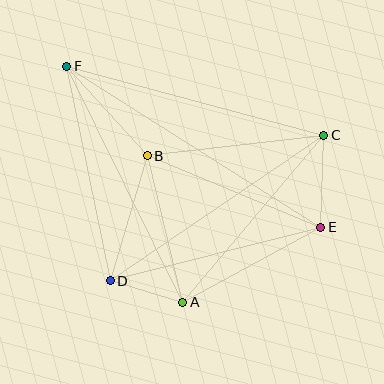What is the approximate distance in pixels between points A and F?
The distance between A and F is approximately 263 pixels.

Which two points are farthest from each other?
Points E and F are farthest from each other.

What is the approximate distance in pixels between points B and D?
The distance between B and D is approximately 130 pixels.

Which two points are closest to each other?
Points A and D are closest to each other.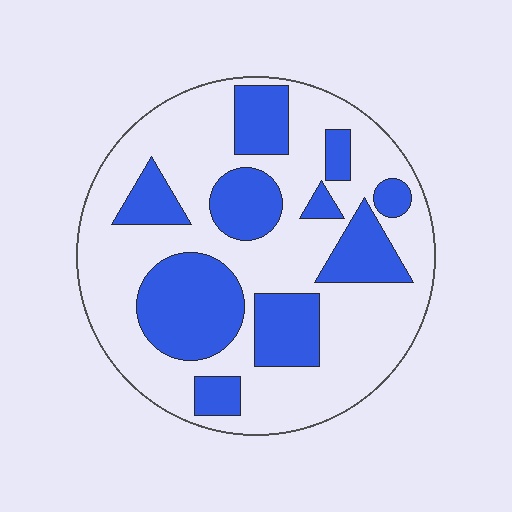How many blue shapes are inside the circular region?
10.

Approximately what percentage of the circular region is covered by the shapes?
Approximately 35%.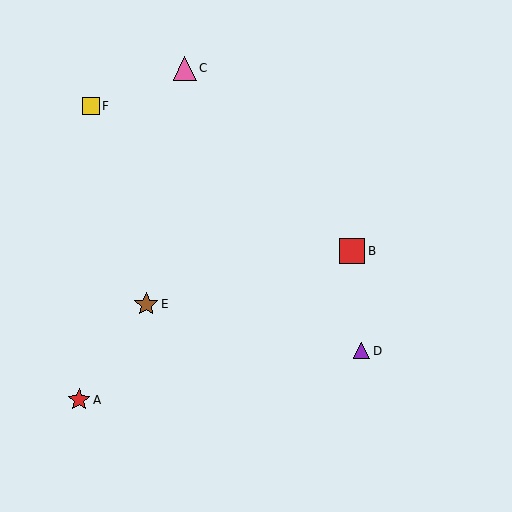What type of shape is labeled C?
Shape C is a pink triangle.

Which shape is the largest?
The red square (labeled B) is the largest.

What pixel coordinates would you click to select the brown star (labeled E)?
Click at (146, 304) to select the brown star E.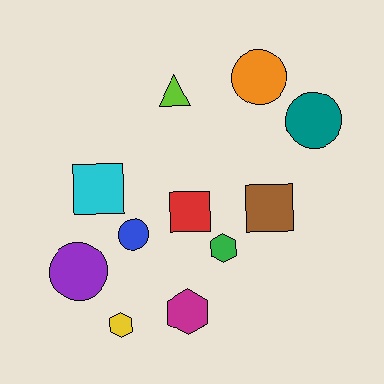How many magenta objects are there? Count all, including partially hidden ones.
There is 1 magenta object.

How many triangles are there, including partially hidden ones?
There is 1 triangle.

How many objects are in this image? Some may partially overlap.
There are 11 objects.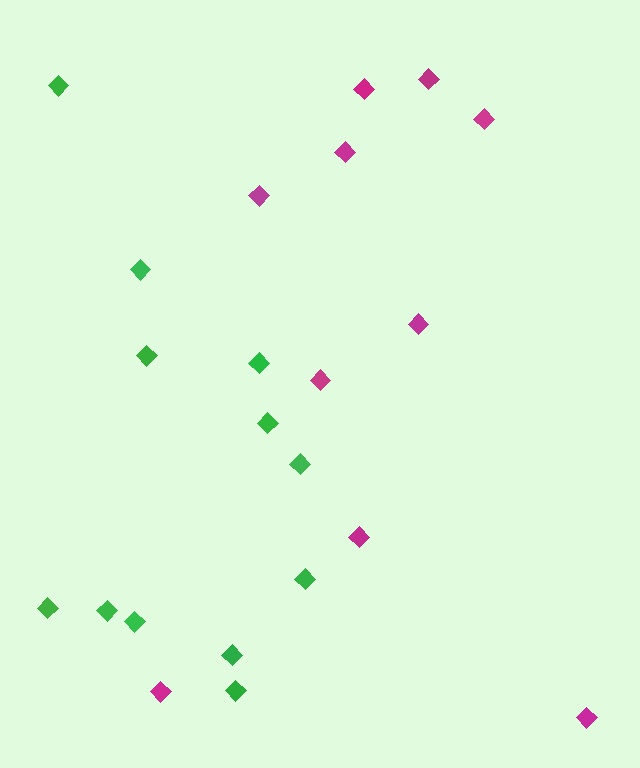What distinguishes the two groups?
There are 2 groups: one group of green diamonds (12) and one group of magenta diamonds (10).